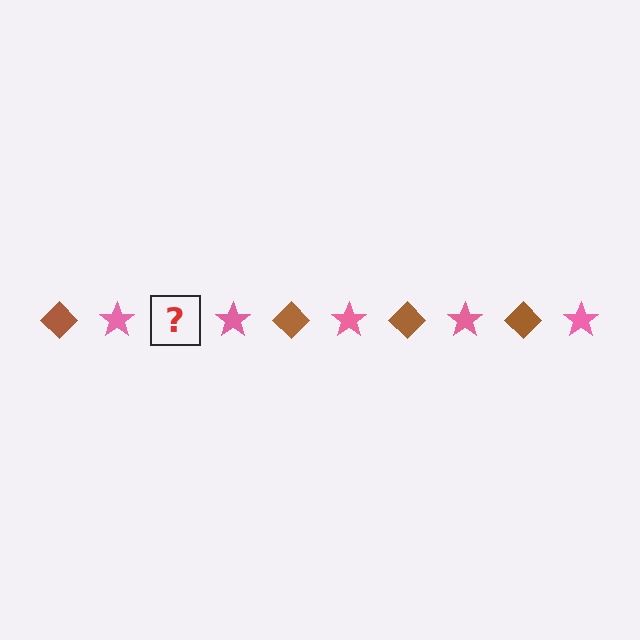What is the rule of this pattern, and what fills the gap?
The rule is that the pattern alternates between brown diamond and pink star. The gap should be filled with a brown diamond.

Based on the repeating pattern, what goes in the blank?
The blank should be a brown diamond.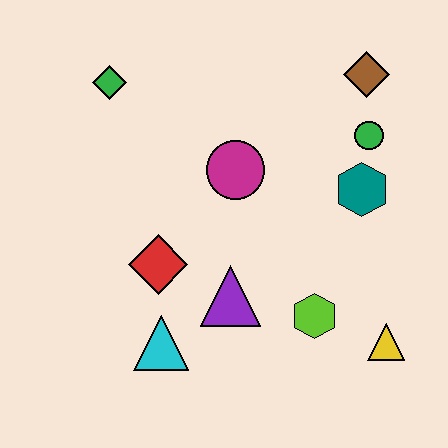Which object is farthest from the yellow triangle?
The green diamond is farthest from the yellow triangle.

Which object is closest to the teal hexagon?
The green circle is closest to the teal hexagon.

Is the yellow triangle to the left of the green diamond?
No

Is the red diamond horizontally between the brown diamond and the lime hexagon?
No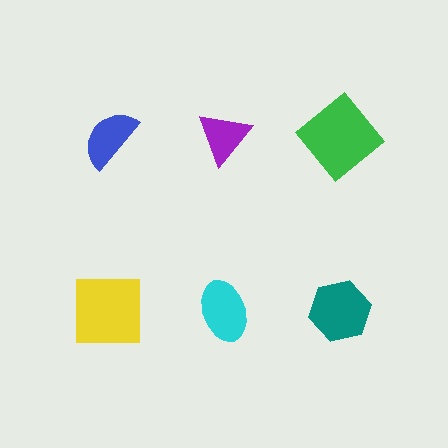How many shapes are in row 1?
3 shapes.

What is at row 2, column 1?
A yellow square.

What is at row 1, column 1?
A blue semicircle.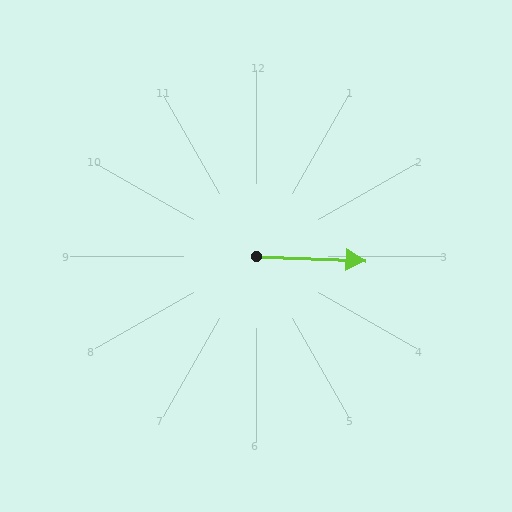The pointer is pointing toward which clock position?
Roughly 3 o'clock.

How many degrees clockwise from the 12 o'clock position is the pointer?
Approximately 92 degrees.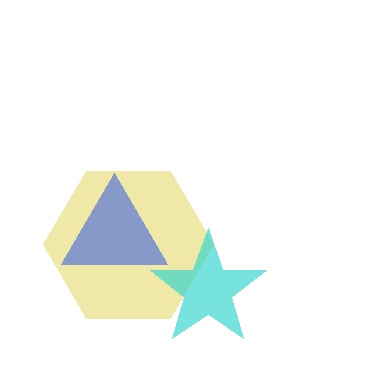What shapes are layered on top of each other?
The layered shapes are: a yellow hexagon, a cyan star, a blue triangle.